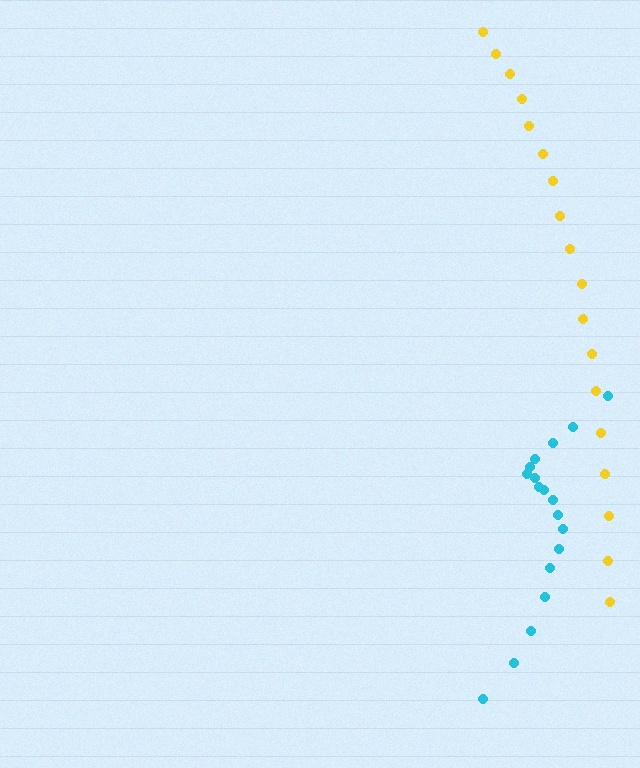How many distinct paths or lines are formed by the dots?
There are 2 distinct paths.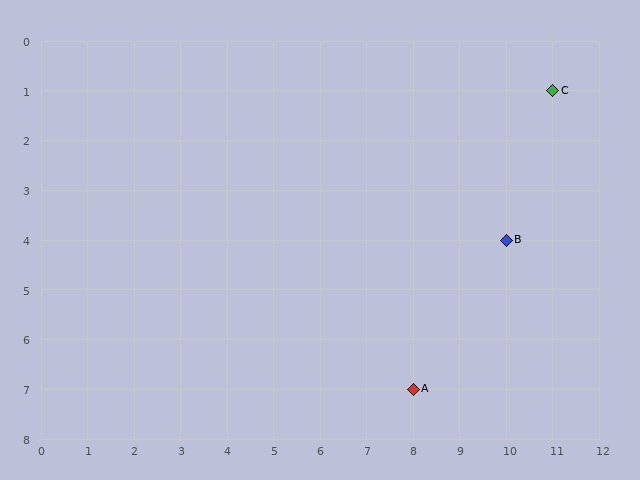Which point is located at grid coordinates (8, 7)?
Point A is at (8, 7).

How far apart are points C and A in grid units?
Points C and A are 3 columns and 6 rows apart (about 6.7 grid units diagonally).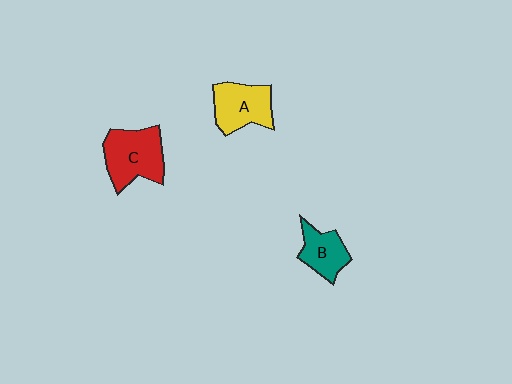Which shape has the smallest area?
Shape B (teal).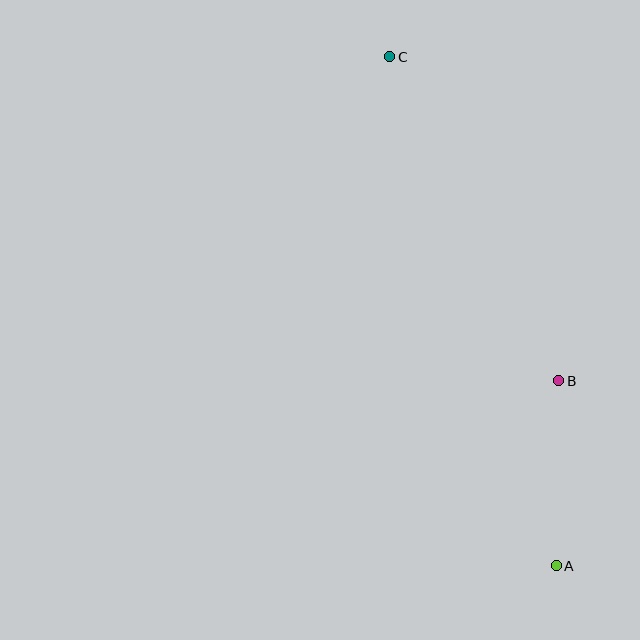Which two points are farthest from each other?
Points A and C are farthest from each other.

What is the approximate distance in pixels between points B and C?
The distance between B and C is approximately 365 pixels.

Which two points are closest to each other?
Points A and B are closest to each other.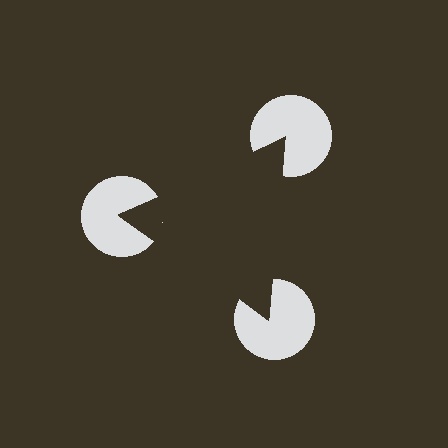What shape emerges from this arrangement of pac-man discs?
An illusory triangle — its edges are inferred from the aligned wedge cuts in the pac-man discs, not physically drawn.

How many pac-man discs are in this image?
There are 3 — one at each vertex of the illusory triangle.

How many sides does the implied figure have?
3 sides.